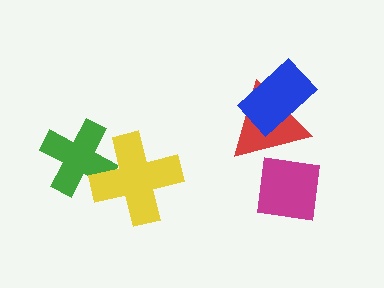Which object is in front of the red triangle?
The blue rectangle is in front of the red triangle.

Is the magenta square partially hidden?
No, no other shape covers it.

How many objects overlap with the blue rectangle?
1 object overlaps with the blue rectangle.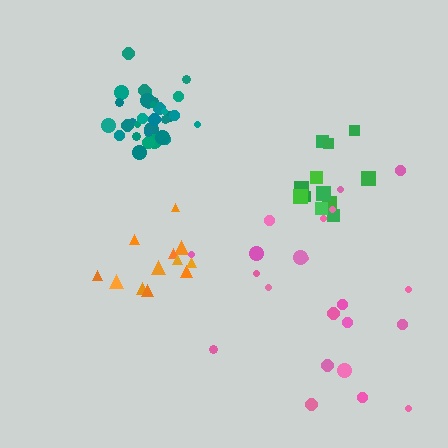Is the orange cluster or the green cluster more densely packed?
Green.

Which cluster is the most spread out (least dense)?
Pink.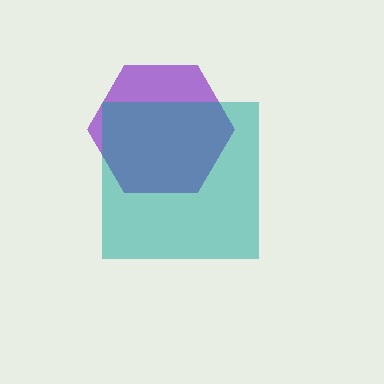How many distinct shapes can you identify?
There are 2 distinct shapes: a purple hexagon, a teal square.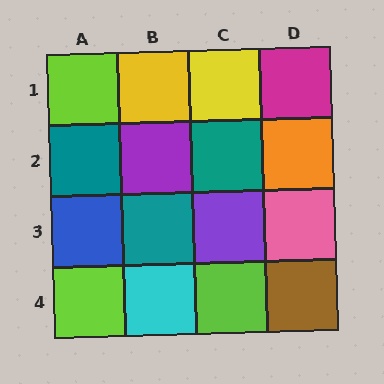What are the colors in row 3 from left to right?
Blue, teal, purple, pink.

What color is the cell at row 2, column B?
Purple.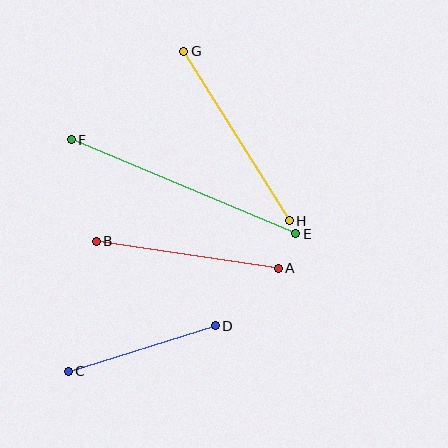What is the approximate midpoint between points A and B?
The midpoint is at approximately (187, 255) pixels.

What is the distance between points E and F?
The distance is approximately 243 pixels.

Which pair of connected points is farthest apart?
Points E and F are farthest apart.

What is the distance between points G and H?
The distance is approximately 200 pixels.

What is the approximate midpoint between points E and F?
The midpoint is at approximately (183, 187) pixels.